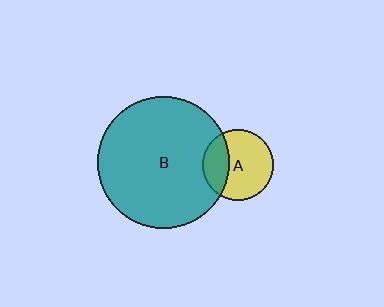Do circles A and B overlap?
Yes.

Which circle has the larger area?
Circle B (teal).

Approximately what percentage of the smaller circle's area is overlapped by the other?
Approximately 30%.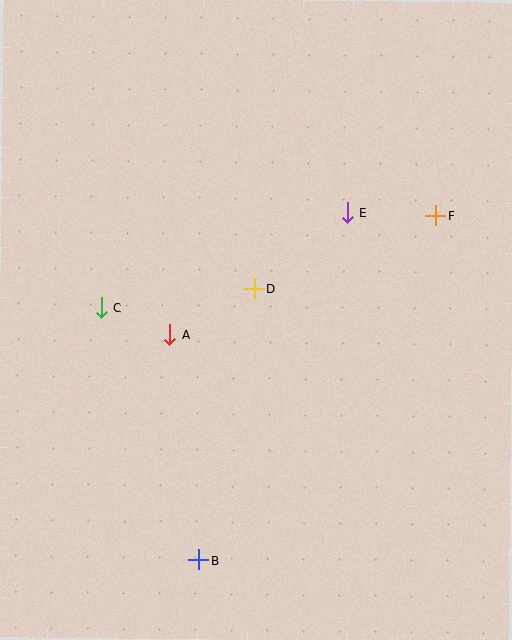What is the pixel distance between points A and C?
The distance between A and C is 73 pixels.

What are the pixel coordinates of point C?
Point C is at (101, 308).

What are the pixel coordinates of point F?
Point F is at (436, 216).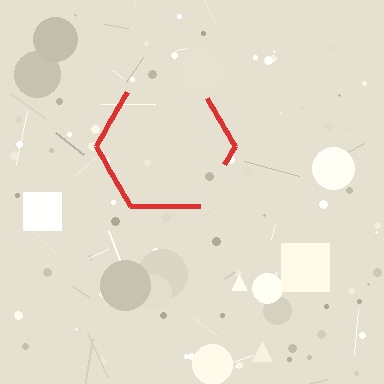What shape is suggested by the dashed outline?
The dashed outline suggests a hexagon.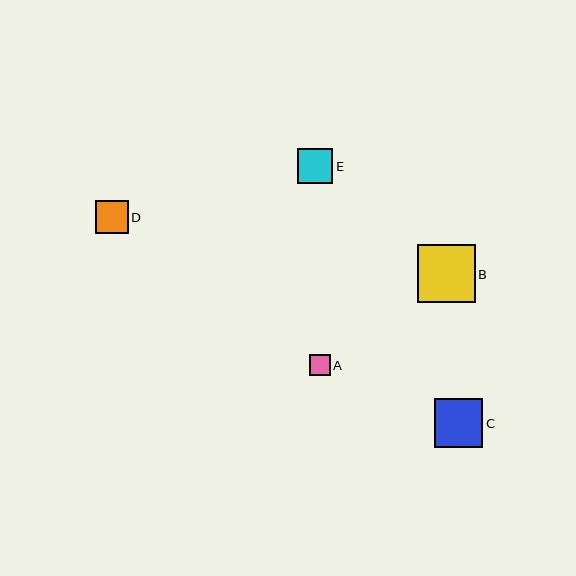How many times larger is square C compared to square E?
Square C is approximately 1.4 times the size of square E.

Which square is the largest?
Square B is the largest with a size of approximately 58 pixels.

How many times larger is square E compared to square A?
Square E is approximately 1.7 times the size of square A.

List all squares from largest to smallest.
From largest to smallest: B, C, E, D, A.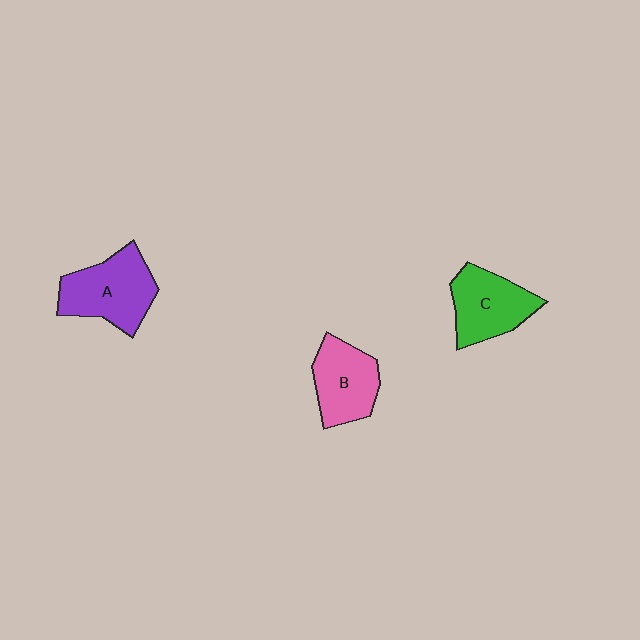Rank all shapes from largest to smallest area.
From largest to smallest: A (purple), C (green), B (pink).